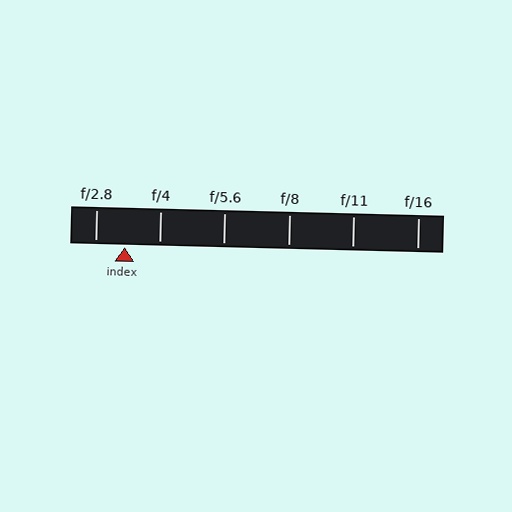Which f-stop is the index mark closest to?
The index mark is closest to f/2.8.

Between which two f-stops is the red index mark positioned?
The index mark is between f/2.8 and f/4.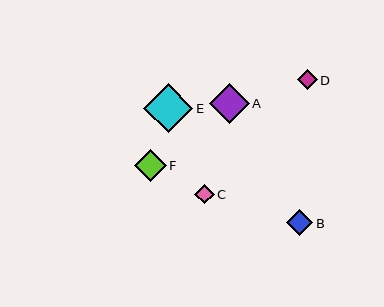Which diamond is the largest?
Diamond E is the largest with a size of approximately 49 pixels.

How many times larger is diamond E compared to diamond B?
Diamond E is approximately 1.9 times the size of diamond B.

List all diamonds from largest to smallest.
From largest to smallest: E, A, F, B, D, C.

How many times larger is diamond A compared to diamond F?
Diamond A is approximately 1.2 times the size of diamond F.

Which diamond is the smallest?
Diamond C is the smallest with a size of approximately 20 pixels.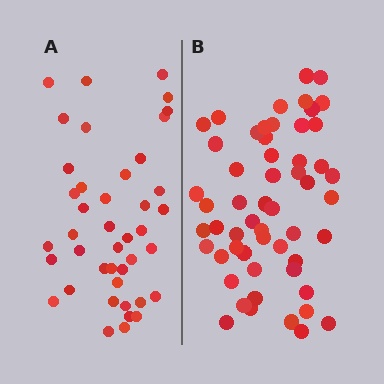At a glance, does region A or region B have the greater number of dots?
Region B (the right region) has more dots.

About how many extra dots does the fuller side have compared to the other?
Region B has approximately 15 more dots than region A.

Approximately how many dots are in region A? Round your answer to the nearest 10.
About 40 dots. (The exact count is 42, which rounds to 40.)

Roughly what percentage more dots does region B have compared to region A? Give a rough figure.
About 30% more.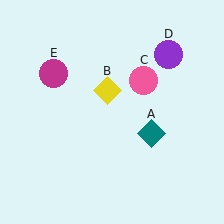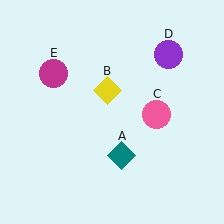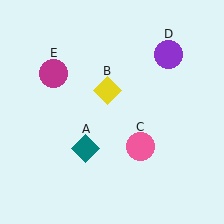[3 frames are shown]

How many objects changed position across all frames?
2 objects changed position: teal diamond (object A), pink circle (object C).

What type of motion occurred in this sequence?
The teal diamond (object A), pink circle (object C) rotated clockwise around the center of the scene.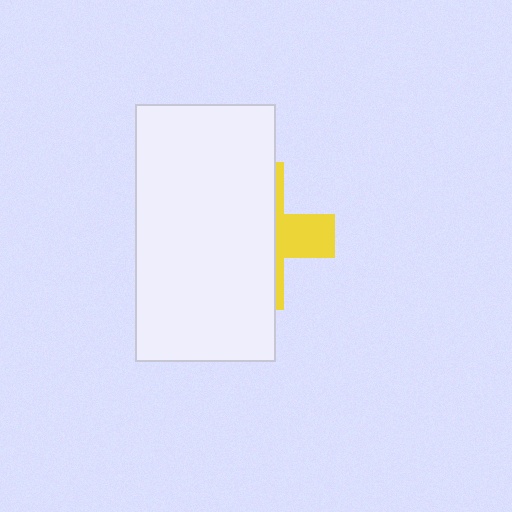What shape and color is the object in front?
The object in front is a white rectangle.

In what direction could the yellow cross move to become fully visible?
The yellow cross could move right. That would shift it out from behind the white rectangle entirely.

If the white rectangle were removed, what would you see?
You would see the complete yellow cross.